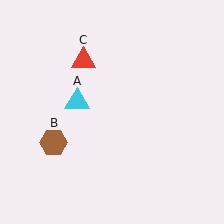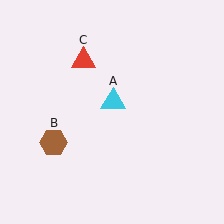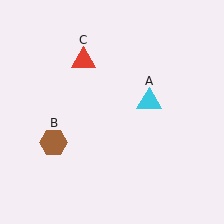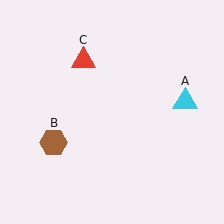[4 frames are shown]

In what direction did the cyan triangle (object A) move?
The cyan triangle (object A) moved right.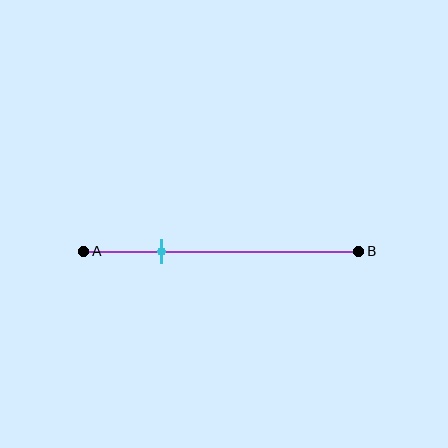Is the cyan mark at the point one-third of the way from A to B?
No, the mark is at about 30% from A, not at the 33% one-third point.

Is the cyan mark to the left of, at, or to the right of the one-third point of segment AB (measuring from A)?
The cyan mark is to the left of the one-third point of segment AB.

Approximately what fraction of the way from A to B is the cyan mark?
The cyan mark is approximately 30% of the way from A to B.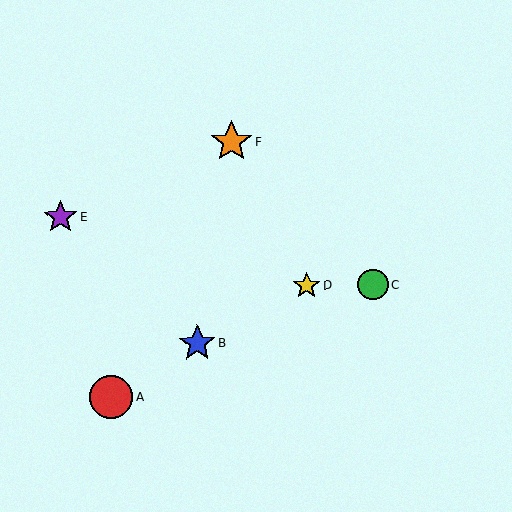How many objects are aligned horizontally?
2 objects (C, D) are aligned horizontally.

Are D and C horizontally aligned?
Yes, both are at y≈285.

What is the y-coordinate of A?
Object A is at y≈397.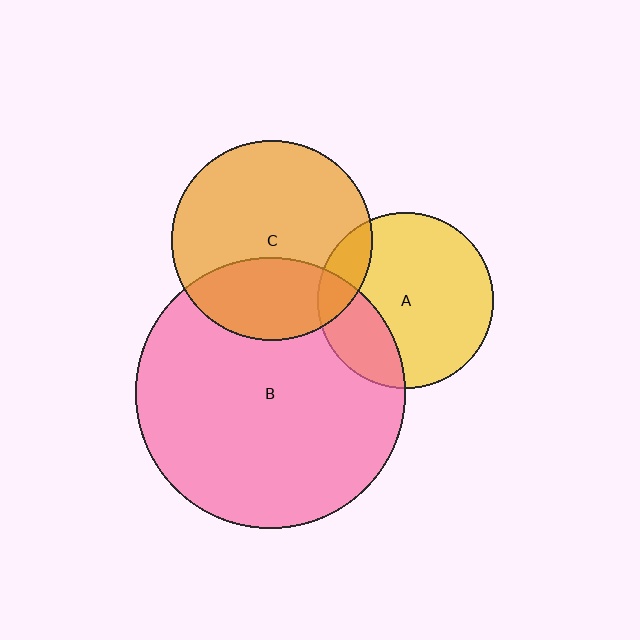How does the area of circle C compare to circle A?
Approximately 1.3 times.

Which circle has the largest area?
Circle B (pink).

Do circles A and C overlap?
Yes.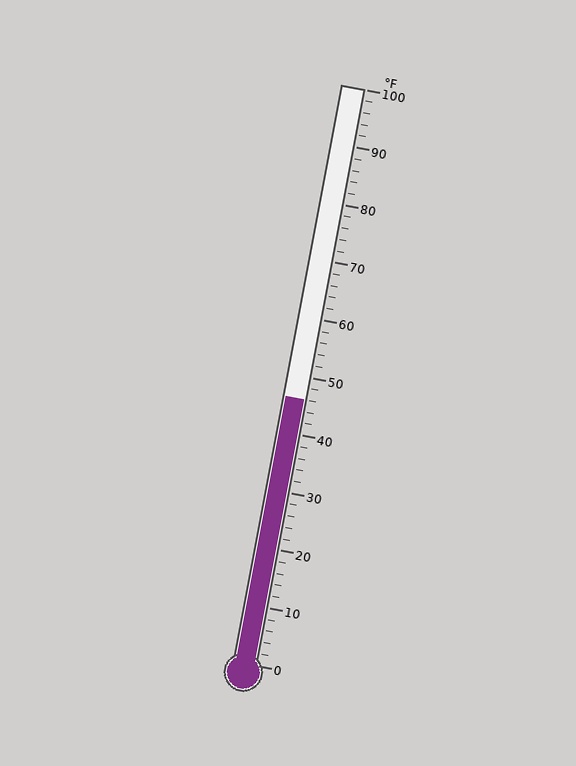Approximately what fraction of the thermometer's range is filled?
The thermometer is filled to approximately 45% of its range.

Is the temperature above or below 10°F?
The temperature is above 10°F.